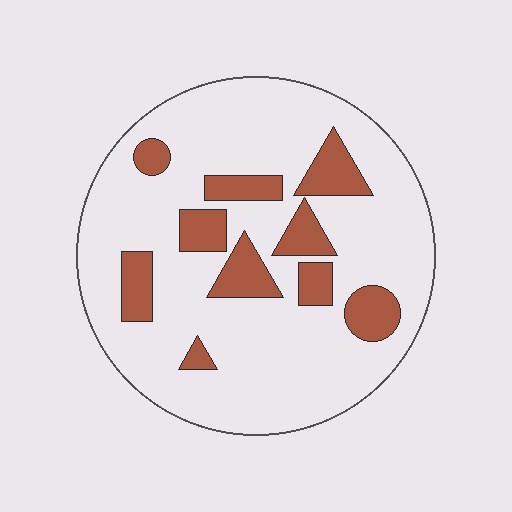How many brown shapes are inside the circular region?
10.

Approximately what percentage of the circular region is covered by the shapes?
Approximately 20%.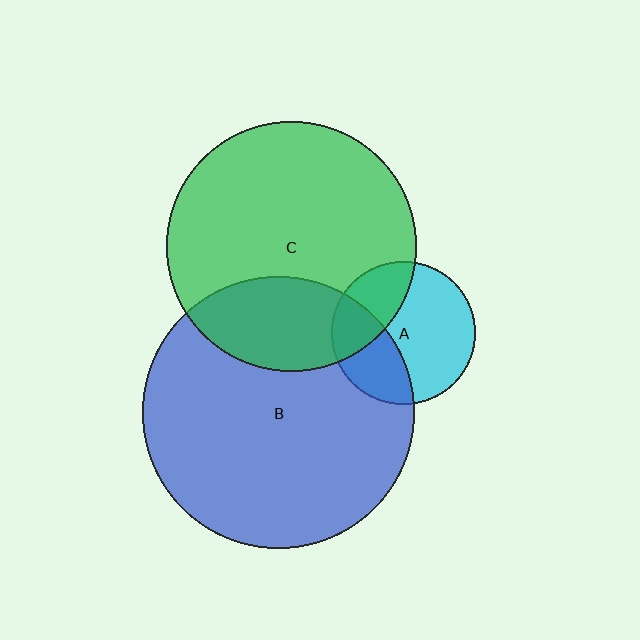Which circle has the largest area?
Circle B (blue).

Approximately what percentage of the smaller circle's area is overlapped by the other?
Approximately 35%.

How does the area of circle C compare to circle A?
Approximately 3.0 times.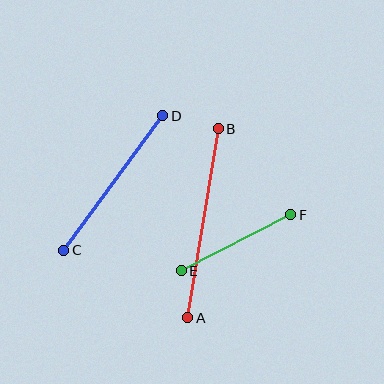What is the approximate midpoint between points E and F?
The midpoint is at approximately (236, 243) pixels.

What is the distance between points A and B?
The distance is approximately 191 pixels.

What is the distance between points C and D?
The distance is approximately 167 pixels.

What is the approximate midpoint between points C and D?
The midpoint is at approximately (113, 183) pixels.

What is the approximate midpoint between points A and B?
The midpoint is at approximately (203, 223) pixels.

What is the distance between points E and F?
The distance is approximately 123 pixels.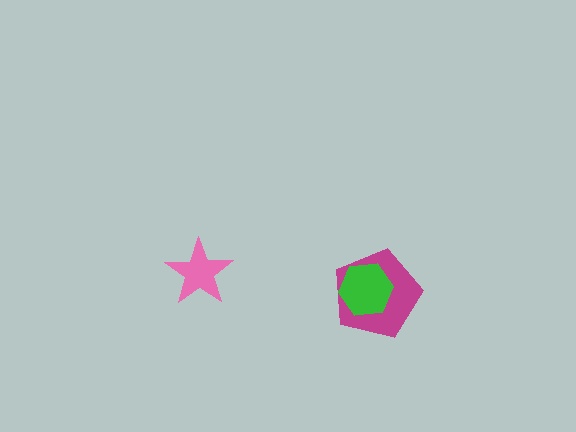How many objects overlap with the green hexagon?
1 object overlaps with the green hexagon.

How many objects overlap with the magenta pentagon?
1 object overlaps with the magenta pentagon.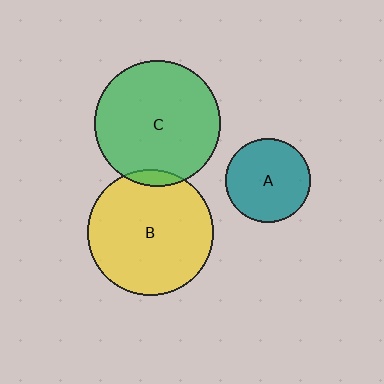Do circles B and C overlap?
Yes.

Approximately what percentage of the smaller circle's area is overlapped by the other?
Approximately 5%.